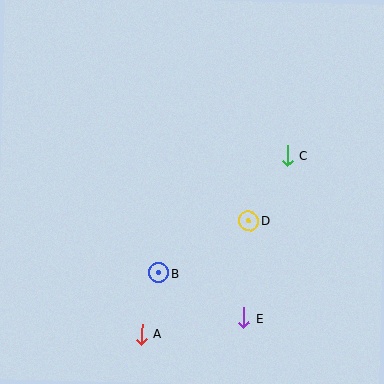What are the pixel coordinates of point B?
Point B is at (159, 273).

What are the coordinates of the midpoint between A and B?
The midpoint between A and B is at (150, 304).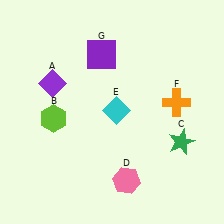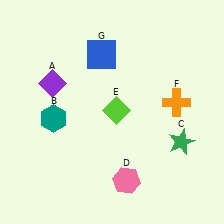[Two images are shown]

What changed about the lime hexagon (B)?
In Image 1, B is lime. In Image 2, it changed to teal.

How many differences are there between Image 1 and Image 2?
There are 3 differences between the two images.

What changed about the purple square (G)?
In Image 1, G is purple. In Image 2, it changed to blue.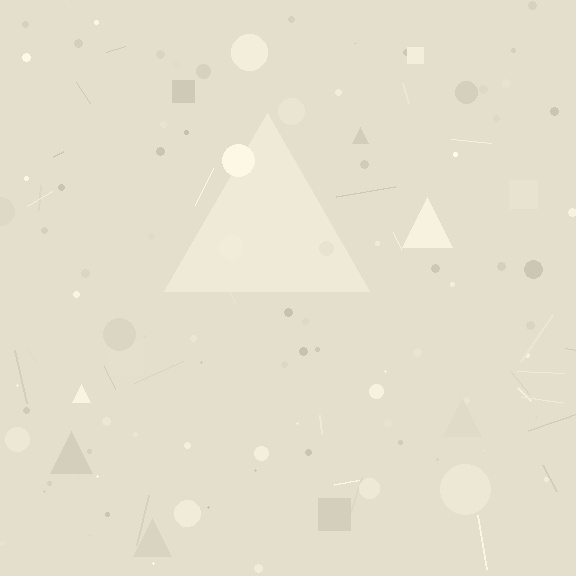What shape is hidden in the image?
A triangle is hidden in the image.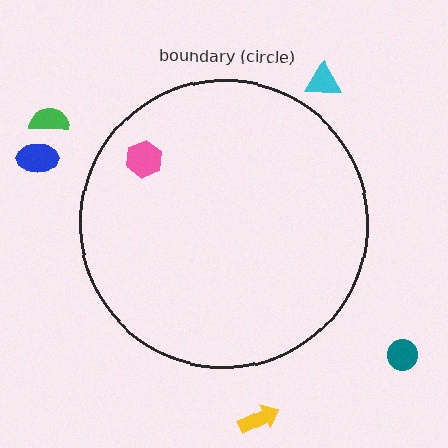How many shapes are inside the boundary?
1 inside, 5 outside.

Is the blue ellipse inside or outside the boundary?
Outside.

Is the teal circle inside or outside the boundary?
Outside.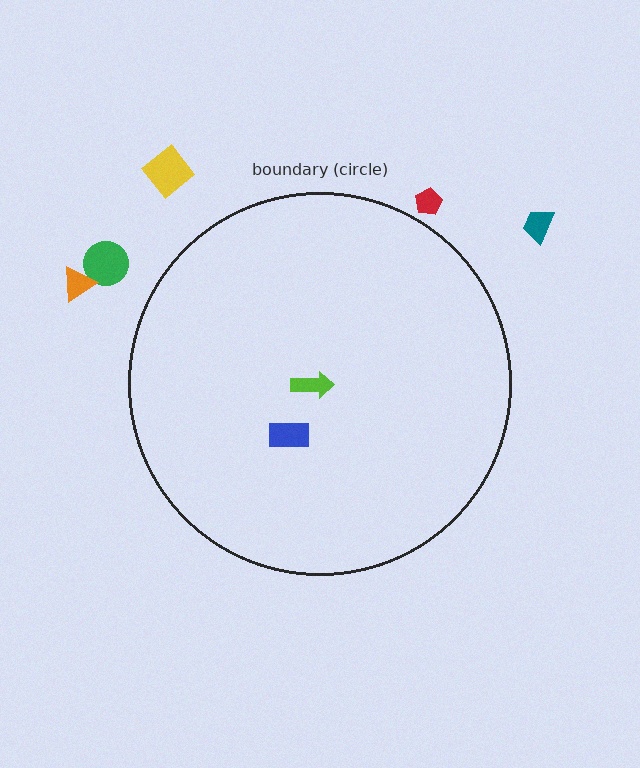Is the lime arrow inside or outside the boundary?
Inside.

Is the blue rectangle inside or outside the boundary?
Inside.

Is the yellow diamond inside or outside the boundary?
Outside.